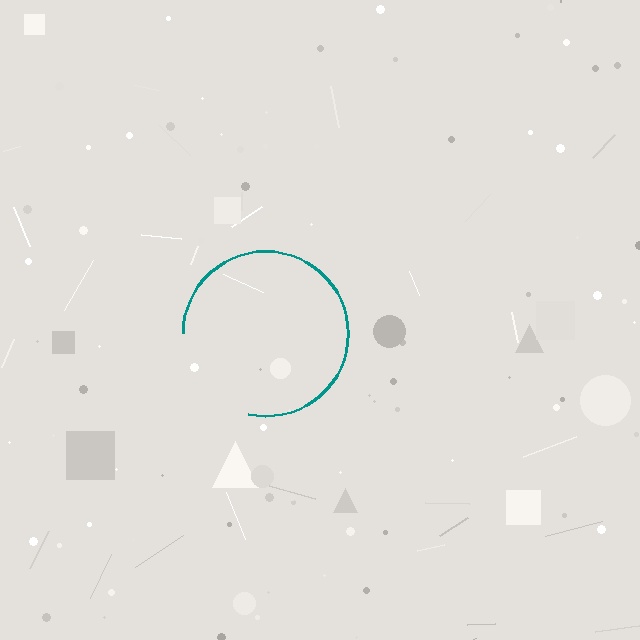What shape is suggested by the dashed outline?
The dashed outline suggests a circle.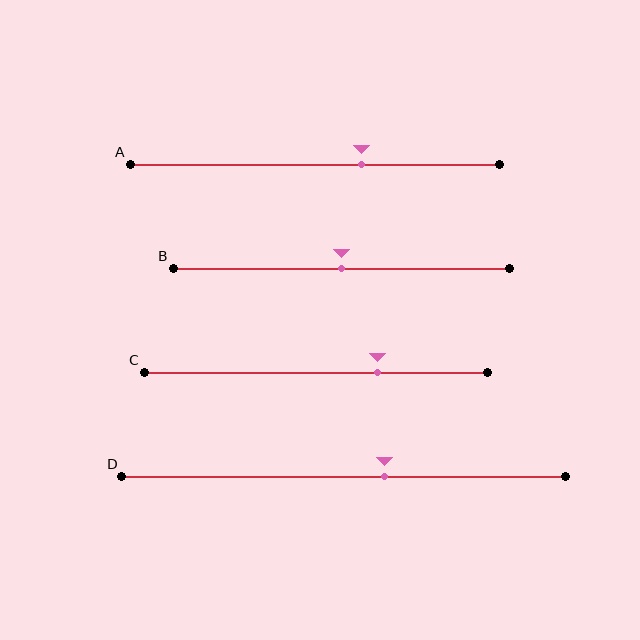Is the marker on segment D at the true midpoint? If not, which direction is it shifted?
No, the marker on segment D is shifted to the right by about 9% of the segment length.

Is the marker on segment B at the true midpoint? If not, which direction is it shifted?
Yes, the marker on segment B is at the true midpoint.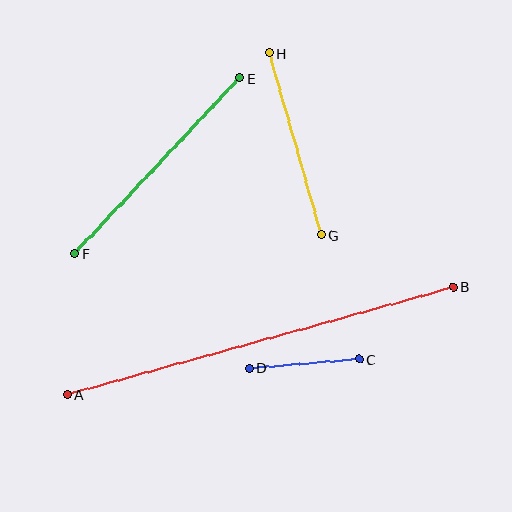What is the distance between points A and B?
The distance is approximately 401 pixels.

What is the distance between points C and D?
The distance is approximately 110 pixels.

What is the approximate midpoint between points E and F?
The midpoint is at approximately (157, 166) pixels.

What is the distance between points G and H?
The distance is approximately 189 pixels.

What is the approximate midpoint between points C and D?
The midpoint is at approximately (304, 364) pixels.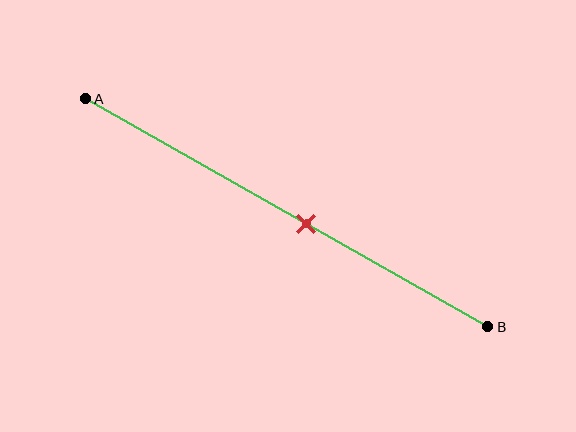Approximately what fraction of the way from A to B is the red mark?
The red mark is approximately 55% of the way from A to B.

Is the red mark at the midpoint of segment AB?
No, the mark is at about 55% from A, not at the 50% midpoint.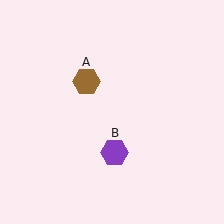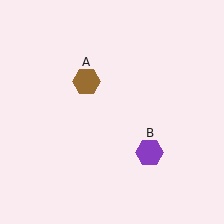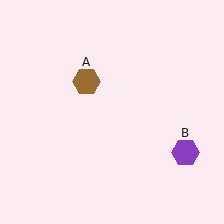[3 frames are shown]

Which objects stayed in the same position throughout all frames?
Brown hexagon (object A) remained stationary.